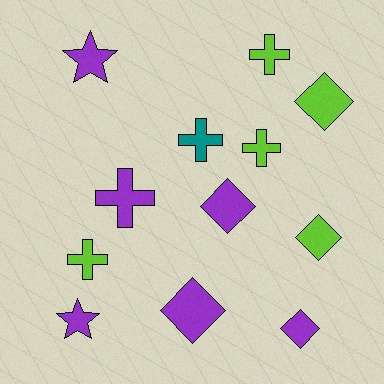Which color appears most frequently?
Purple, with 6 objects.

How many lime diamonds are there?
There are 2 lime diamonds.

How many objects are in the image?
There are 12 objects.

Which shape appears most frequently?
Diamond, with 5 objects.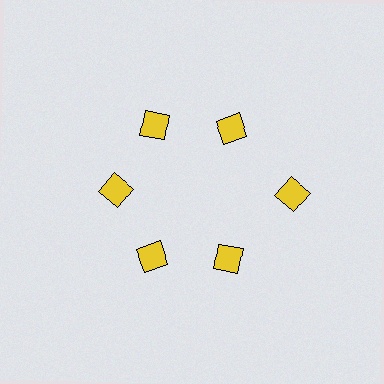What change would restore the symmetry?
The symmetry would be restored by moving it inward, back onto the ring so that all 6 diamonds sit at equal angles and equal distance from the center.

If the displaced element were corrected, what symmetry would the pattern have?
It would have 6-fold rotational symmetry — the pattern would map onto itself every 60 degrees.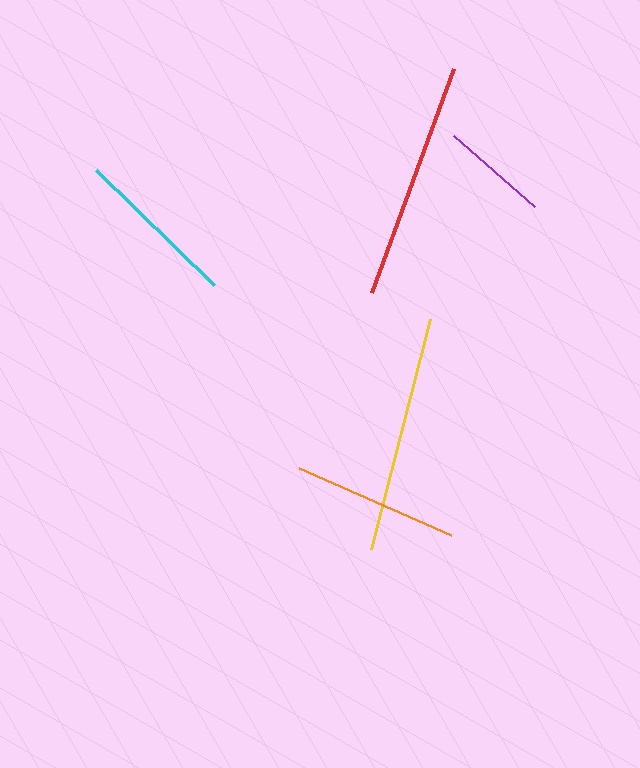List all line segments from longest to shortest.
From longest to shortest: red, yellow, orange, cyan, purple.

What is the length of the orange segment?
The orange segment is approximately 166 pixels long.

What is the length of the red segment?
The red segment is approximately 239 pixels long.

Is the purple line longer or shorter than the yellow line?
The yellow line is longer than the purple line.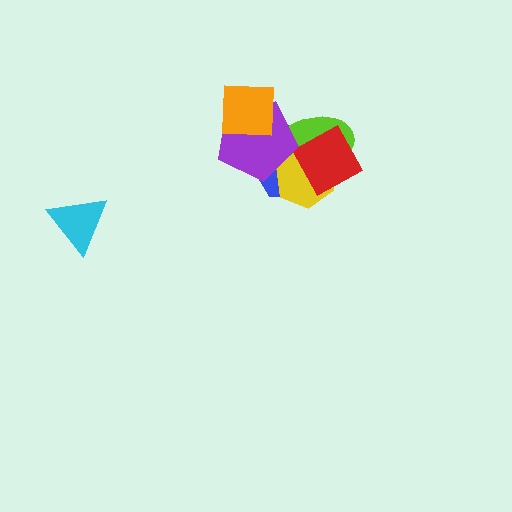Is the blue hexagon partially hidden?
Yes, it is partially covered by another shape.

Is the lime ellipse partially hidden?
Yes, it is partially covered by another shape.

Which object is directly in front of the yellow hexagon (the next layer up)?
The red diamond is directly in front of the yellow hexagon.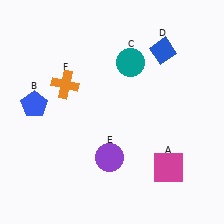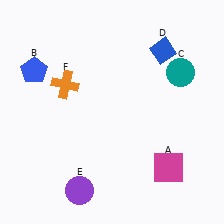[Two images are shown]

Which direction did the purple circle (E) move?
The purple circle (E) moved down.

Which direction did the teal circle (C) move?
The teal circle (C) moved right.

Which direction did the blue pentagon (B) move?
The blue pentagon (B) moved up.